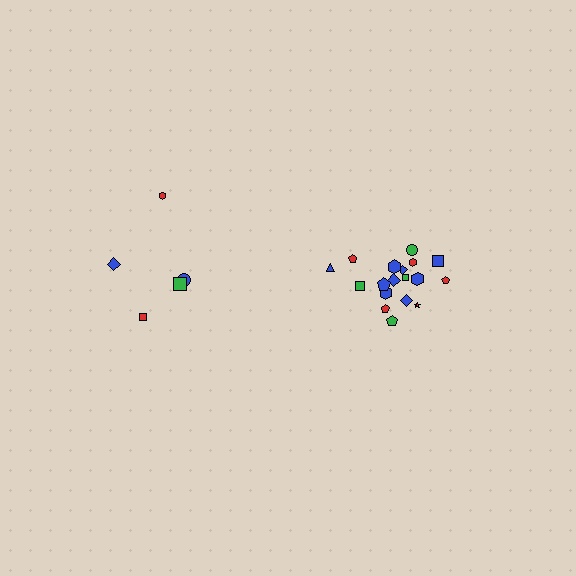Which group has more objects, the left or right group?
The right group.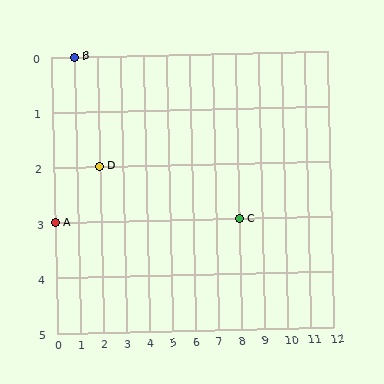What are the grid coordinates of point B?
Point B is at grid coordinates (1, 0).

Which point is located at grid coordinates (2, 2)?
Point D is at (2, 2).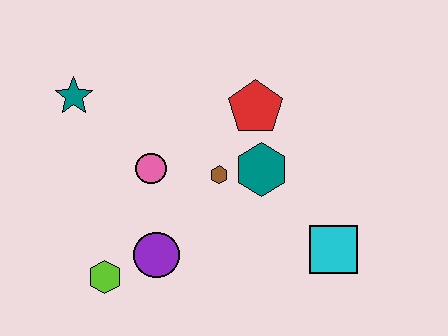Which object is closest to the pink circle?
The brown hexagon is closest to the pink circle.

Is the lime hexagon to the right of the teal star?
Yes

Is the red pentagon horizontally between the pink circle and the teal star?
No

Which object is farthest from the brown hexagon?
The teal star is farthest from the brown hexagon.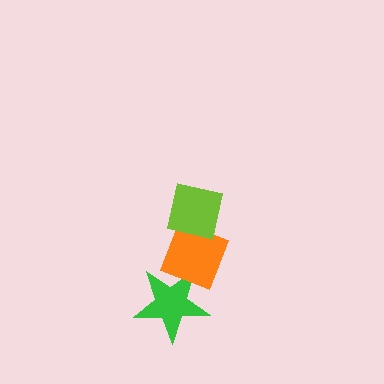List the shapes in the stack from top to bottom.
From top to bottom: the lime square, the orange diamond, the green star.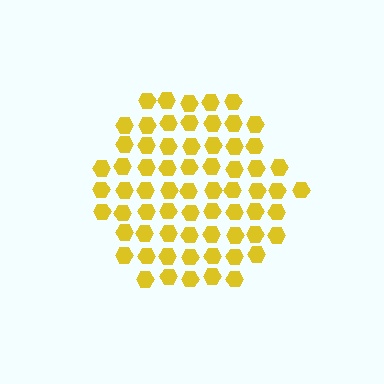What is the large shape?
The large shape is a hexagon.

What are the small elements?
The small elements are hexagons.